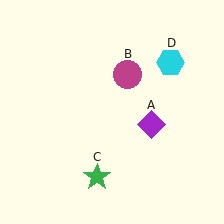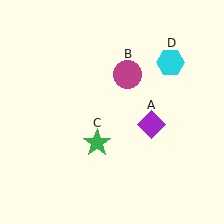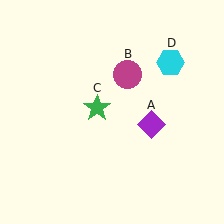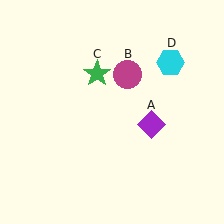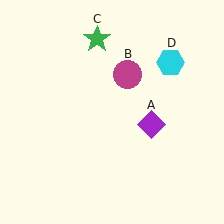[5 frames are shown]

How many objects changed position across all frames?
1 object changed position: green star (object C).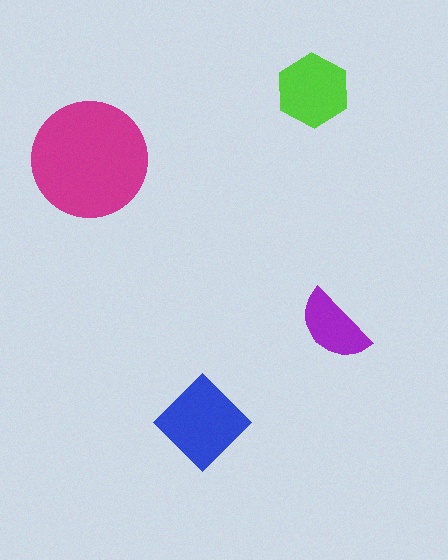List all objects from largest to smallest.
The magenta circle, the blue diamond, the lime hexagon, the purple semicircle.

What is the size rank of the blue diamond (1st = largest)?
2nd.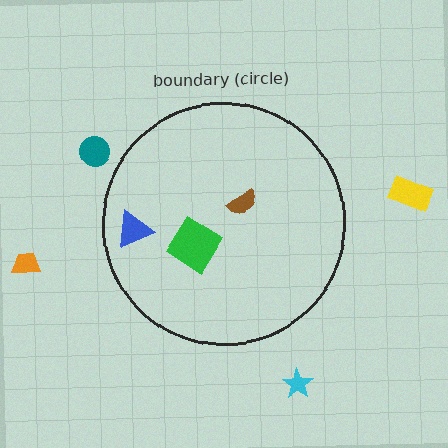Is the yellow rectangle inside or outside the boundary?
Outside.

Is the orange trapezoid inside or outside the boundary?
Outside.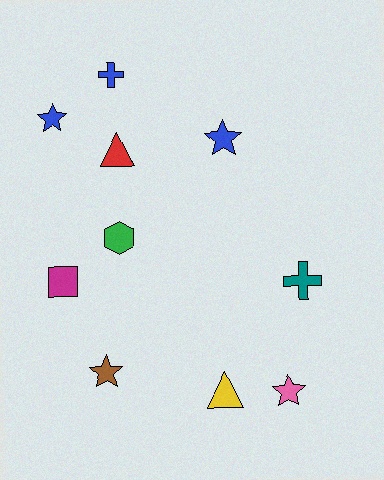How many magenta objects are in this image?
There is 1 magenta object.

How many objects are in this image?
There are 10 objects.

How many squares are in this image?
There is 1 square.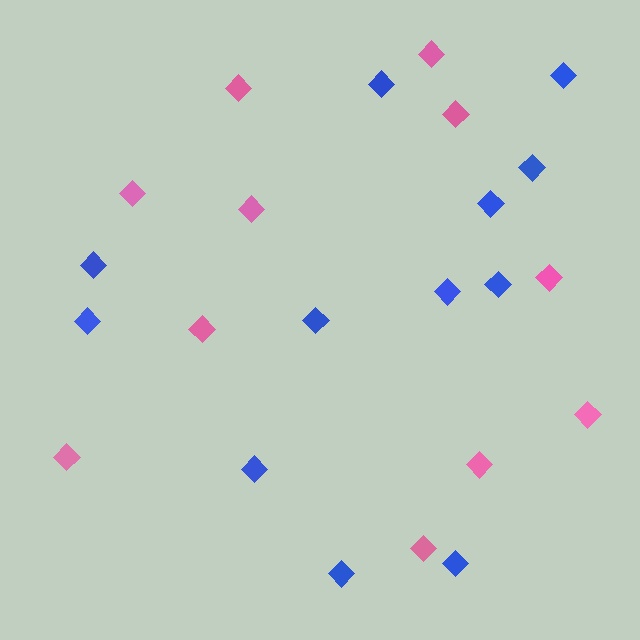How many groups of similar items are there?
There are 2 groups: one group of blue diamonds (12) and one group of pink diamonds (11).